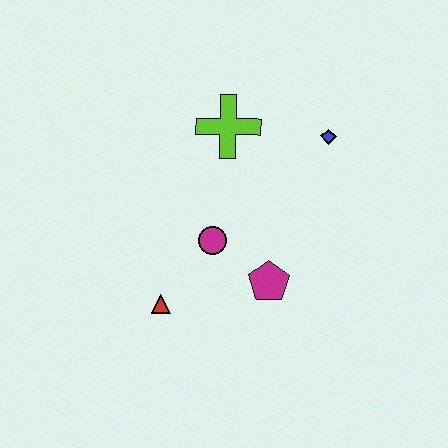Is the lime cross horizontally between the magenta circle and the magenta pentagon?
Yes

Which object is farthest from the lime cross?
The red triangle is farthest from the lime cross.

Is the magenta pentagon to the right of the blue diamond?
No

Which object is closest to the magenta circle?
The magenta pentagon is closest to the magenta circle.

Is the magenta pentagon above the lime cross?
No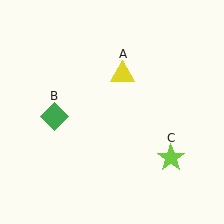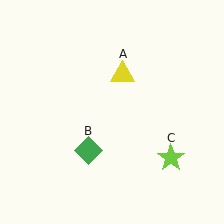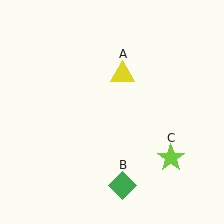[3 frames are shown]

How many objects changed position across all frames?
1 object changed position: green diamond (object B).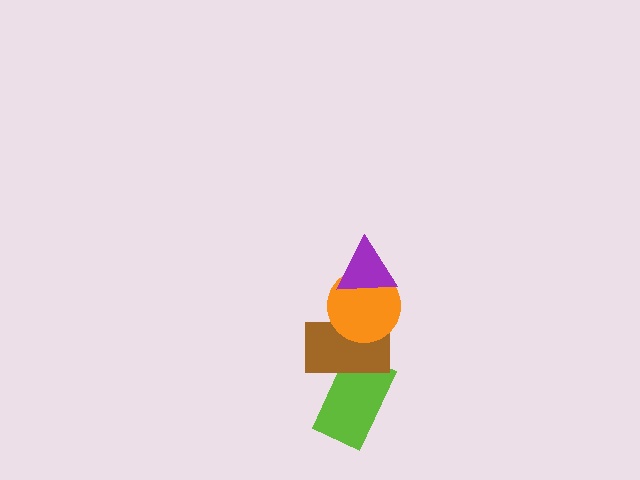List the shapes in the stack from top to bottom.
From top to bottom: the purple triangle, the orange circle, the brown rectangle, the lime rectangle.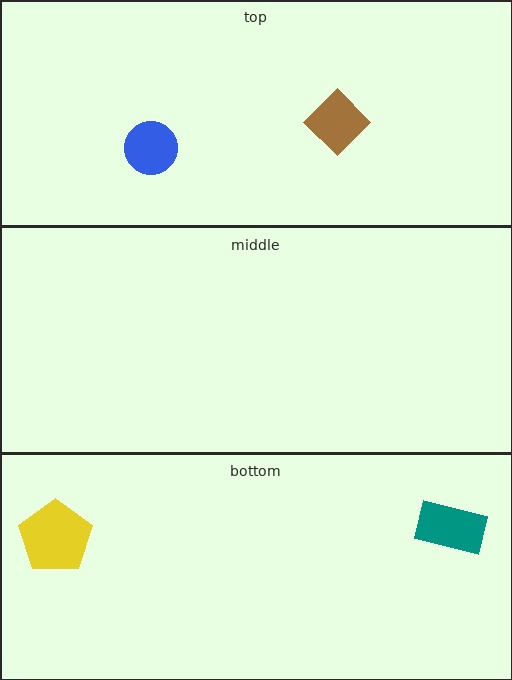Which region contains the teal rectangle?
The bottom region.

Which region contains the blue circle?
The top region.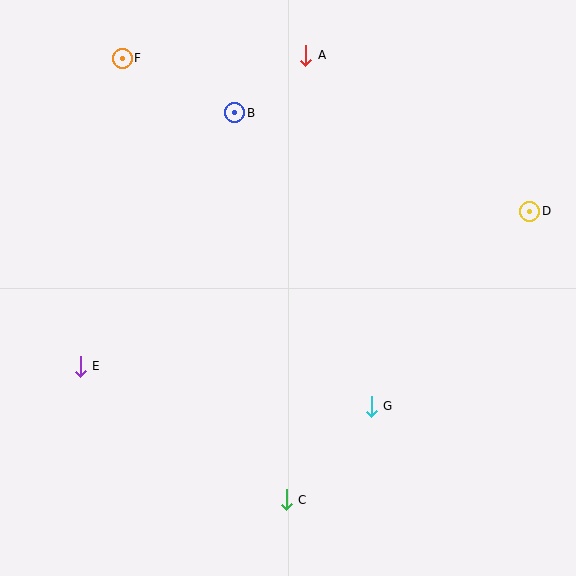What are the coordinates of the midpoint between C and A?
The midpoint between C and A is at (296, 277).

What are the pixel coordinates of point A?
Point A is at (306, 55).